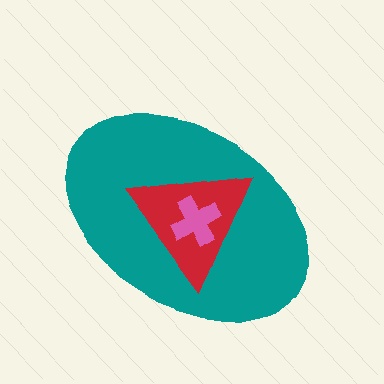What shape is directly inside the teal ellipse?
The red triangle.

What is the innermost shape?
The pink cross.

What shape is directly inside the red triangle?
The pink cross.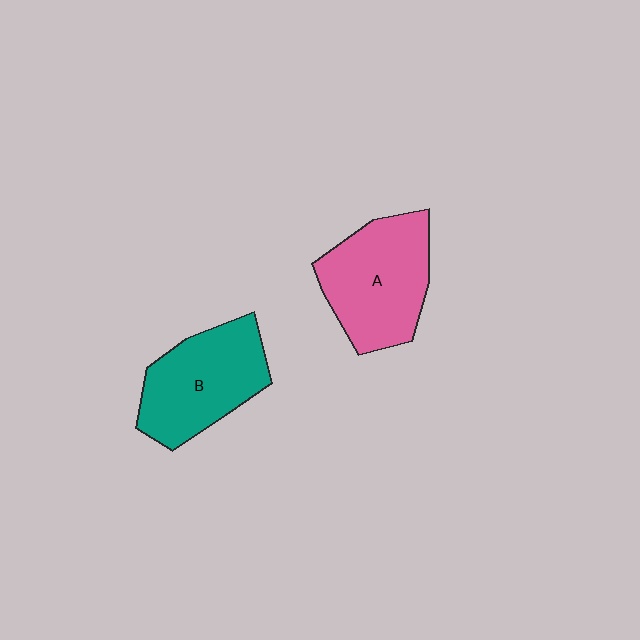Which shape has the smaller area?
Shape B (teal).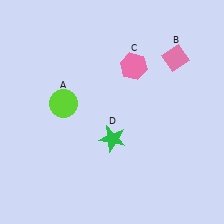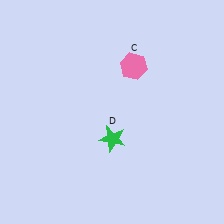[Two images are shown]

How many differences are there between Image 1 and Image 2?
There are 2 differences between the two images.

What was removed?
The pink diamond (B), the lime circle (A) were removed in Image 2.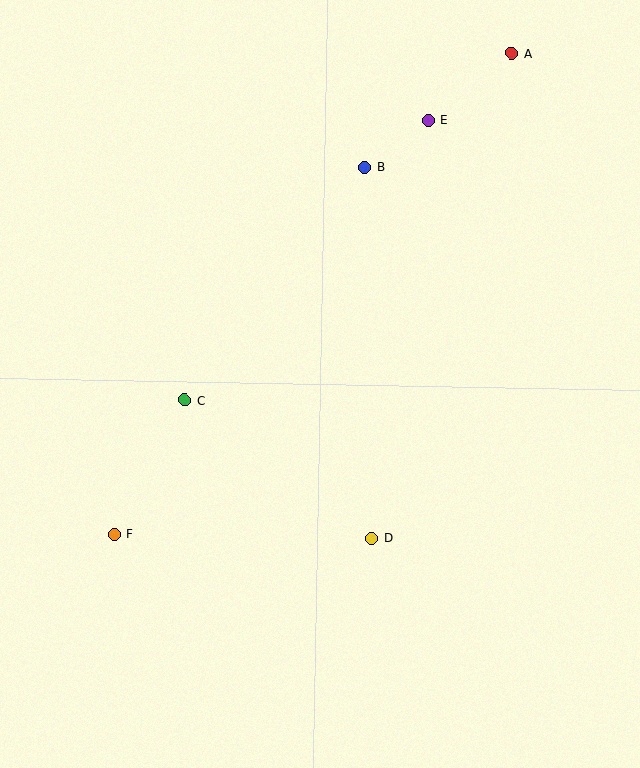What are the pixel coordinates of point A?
Point A is at (512, 53).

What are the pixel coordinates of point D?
Point D is at (372, 538).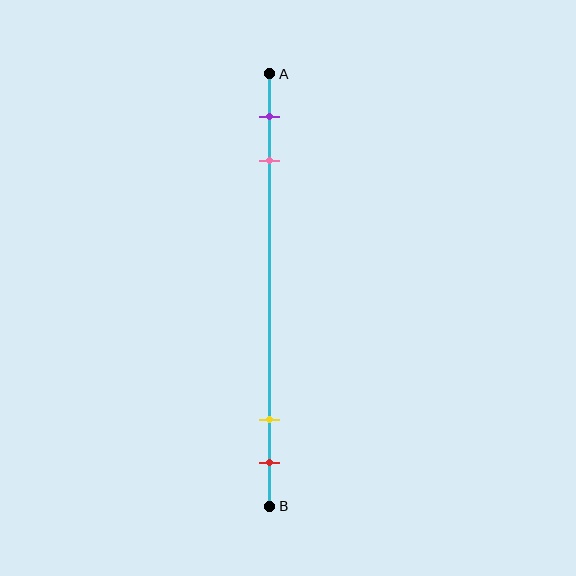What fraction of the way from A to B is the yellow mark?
The yellow mark is approximately 80% (0.8) of the way from A to B.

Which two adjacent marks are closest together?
The yellow and red marks are the closest adjacent pair.